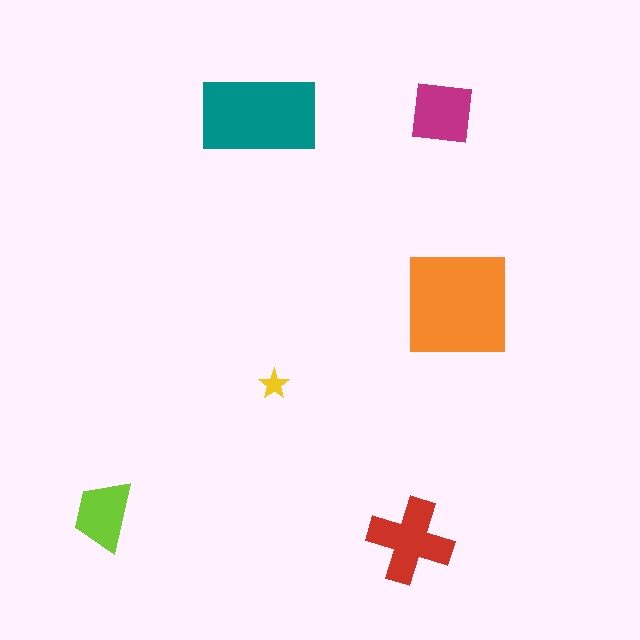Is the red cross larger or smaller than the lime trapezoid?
Larger.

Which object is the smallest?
The yellow star.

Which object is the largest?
The orange square.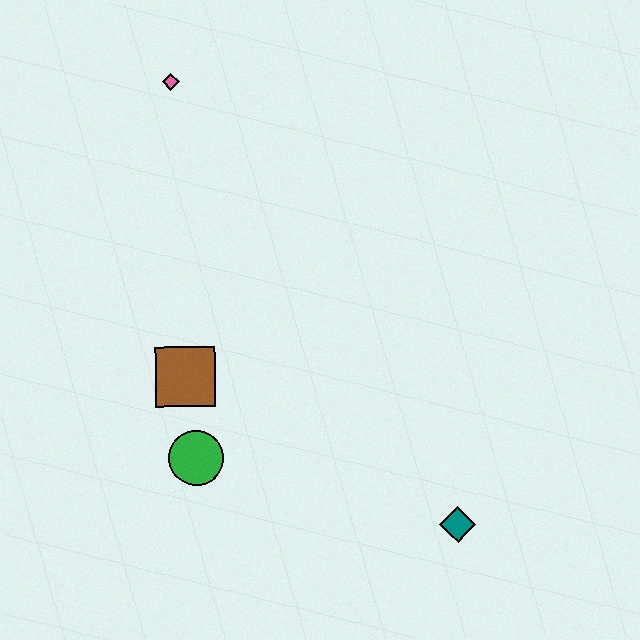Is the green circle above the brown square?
No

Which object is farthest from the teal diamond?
The pink diamond is farthest from the teal diamond.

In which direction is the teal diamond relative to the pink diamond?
The teal diamond is below the pink diamond.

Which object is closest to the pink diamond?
The brown square is closest to the pink diamond.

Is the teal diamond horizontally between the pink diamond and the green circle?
No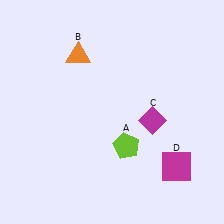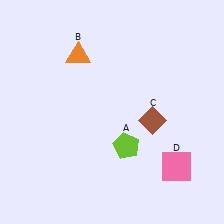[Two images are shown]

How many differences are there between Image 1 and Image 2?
There are 2 differences between the two images.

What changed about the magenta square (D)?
In Image 1, D is magenta. In Image 2, it changed to pink.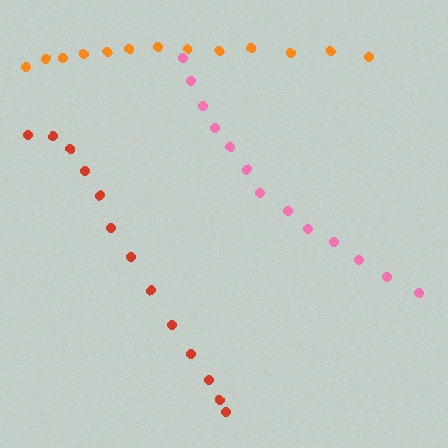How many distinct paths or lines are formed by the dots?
There are 3 distinct paths.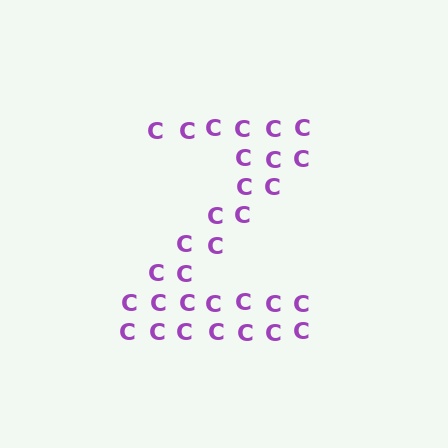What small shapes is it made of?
It is made of small letter C's.